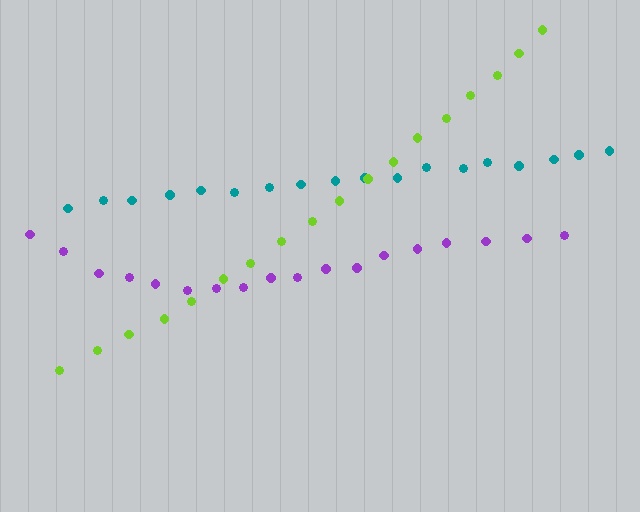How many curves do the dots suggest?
There are 3 distinct paths.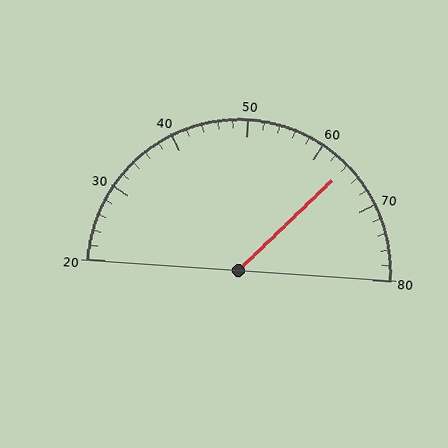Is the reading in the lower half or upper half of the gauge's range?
The reading is in the upper half of the range (20 to 80).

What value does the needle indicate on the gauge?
The needle indicates approximately 64.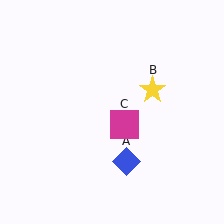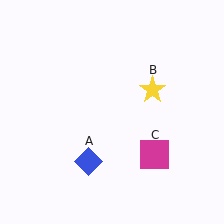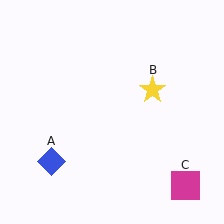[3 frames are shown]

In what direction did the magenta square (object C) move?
The magenta square (object C) moved down and to the right.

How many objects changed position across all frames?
2 objects changed position: blue diamond (object A), magenta square (object C).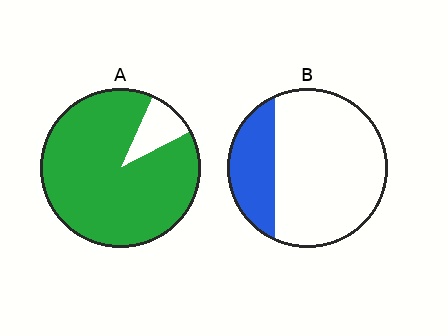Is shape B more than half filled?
No.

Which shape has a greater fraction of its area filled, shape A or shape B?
Shape A.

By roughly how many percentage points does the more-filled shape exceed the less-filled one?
By roughly 65 percentage points (A over B).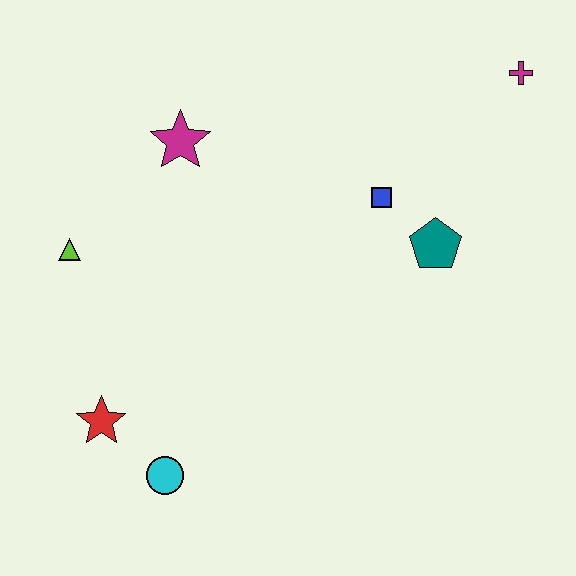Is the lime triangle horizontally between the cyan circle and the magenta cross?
No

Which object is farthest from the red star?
The magenta cross is farthest from the red star.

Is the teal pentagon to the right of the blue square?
Yes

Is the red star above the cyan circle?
Yes